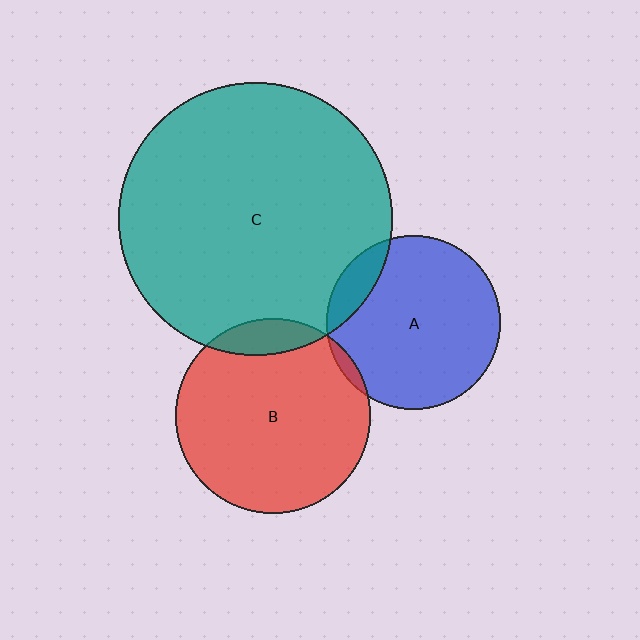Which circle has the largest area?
Circle C (teal).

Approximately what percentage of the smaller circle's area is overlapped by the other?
Approximately 10%.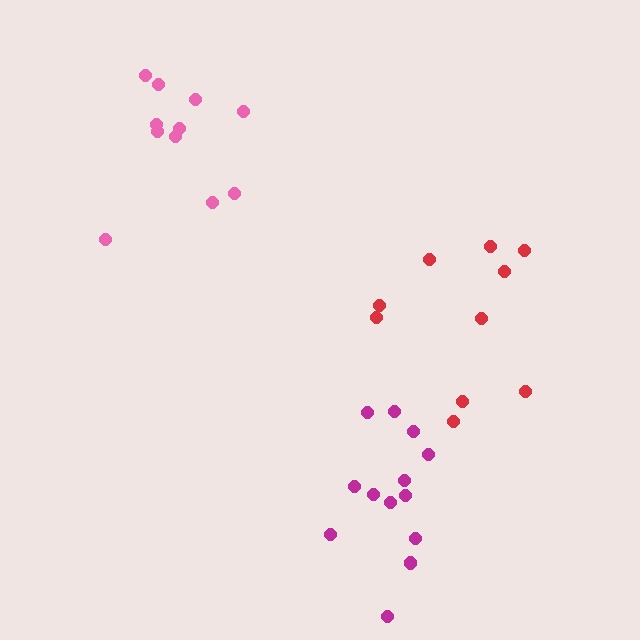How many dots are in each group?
Group 1: 10 dots, Group 2: 11 dots, Group 3: 13 dots (34 total).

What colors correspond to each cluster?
The clusters are colored: red, pink, magenta.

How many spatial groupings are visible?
There are 3 spatial groupings.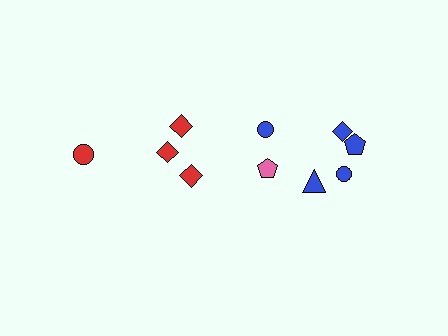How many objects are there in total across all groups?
There are 10 objects.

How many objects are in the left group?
There are 4 objects.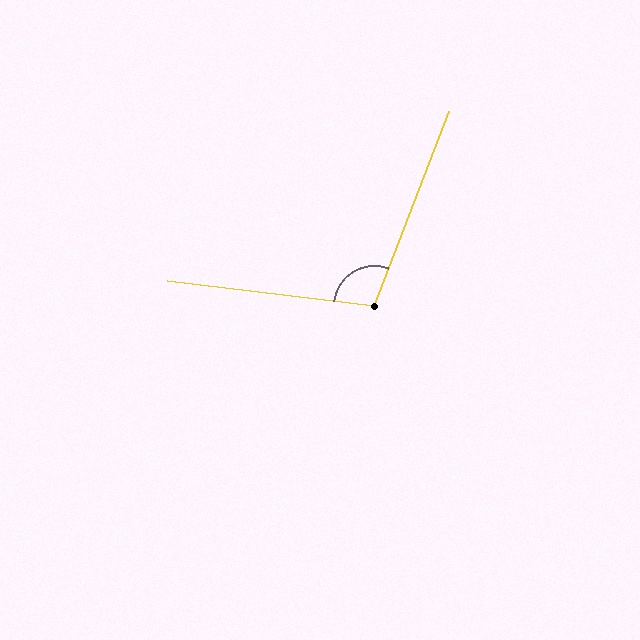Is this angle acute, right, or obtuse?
It is obtuse.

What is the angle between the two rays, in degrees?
Approximately 104 degrees.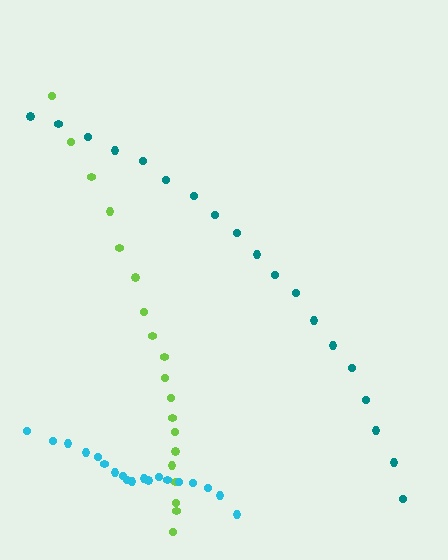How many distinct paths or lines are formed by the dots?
There are 3 distinct paths.